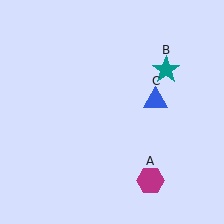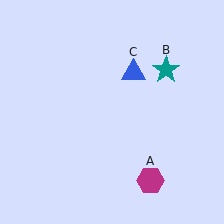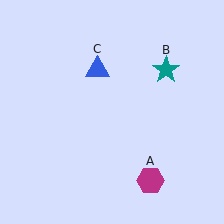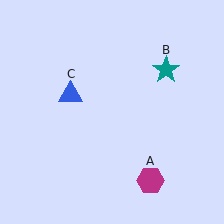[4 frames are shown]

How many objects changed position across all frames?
1 object changed position: blue triangle (object C).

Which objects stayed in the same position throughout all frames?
Magenta hexagon (object A) and teal star (object B) remained stationary.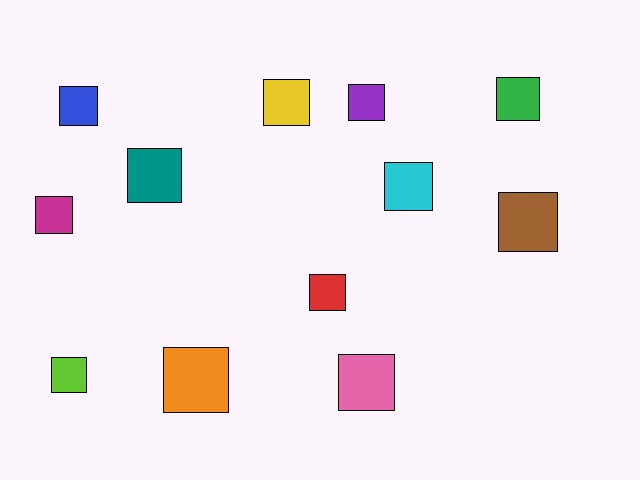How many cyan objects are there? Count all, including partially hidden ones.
There is 1 cyan object.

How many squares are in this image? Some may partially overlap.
There are 12 squares.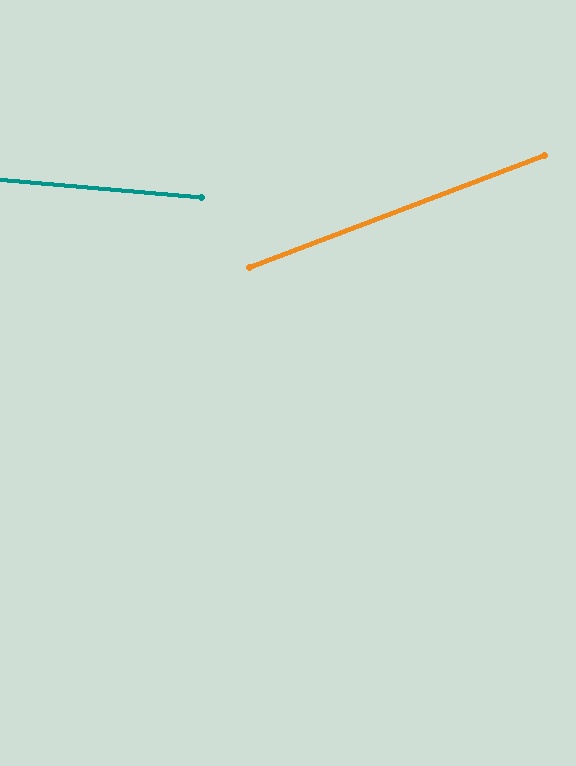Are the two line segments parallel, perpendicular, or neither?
Neither parallel nor perpendicular — they differ by about 26°.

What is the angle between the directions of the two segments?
Approximately 26 degrees.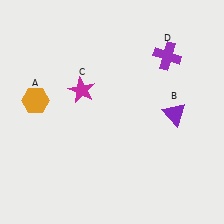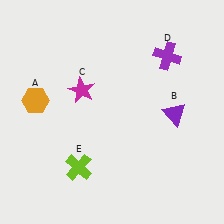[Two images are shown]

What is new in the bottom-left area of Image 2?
A lime cross (E) was added in the bottom-left area of Image 2.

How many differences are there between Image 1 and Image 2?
There is 1 difference between the two images.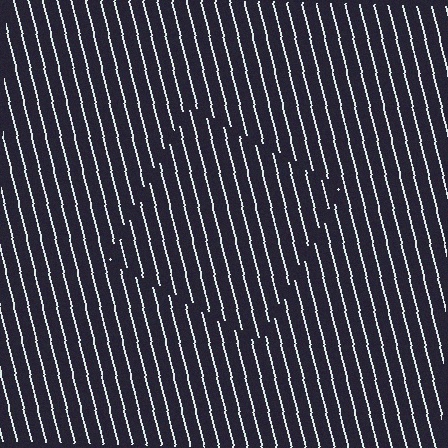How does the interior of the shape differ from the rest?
The interior of the shape contains the same grating, shifted by half a period — the contour is defined by the phase discontinuity where line-ends from the inner and outer gratings abut.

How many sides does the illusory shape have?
4 sides — the line-ends trace a square.